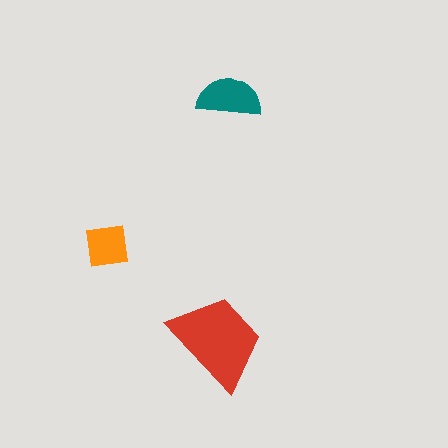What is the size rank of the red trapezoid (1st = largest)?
1st.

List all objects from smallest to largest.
The orange square, the teal semicircle, the red trapezoid.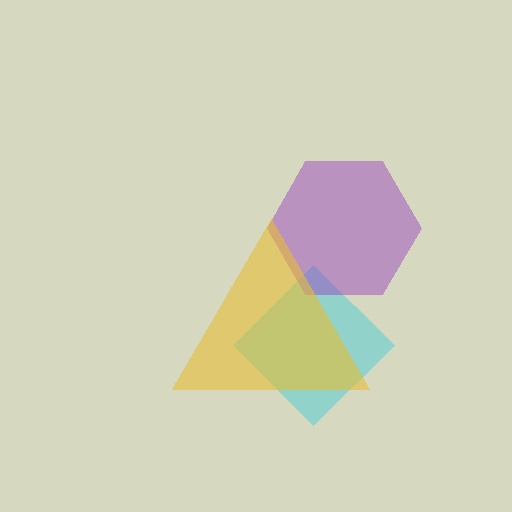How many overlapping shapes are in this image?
There are 3 overlapping shapes in the image.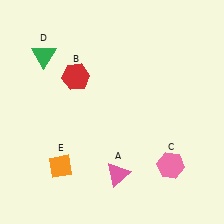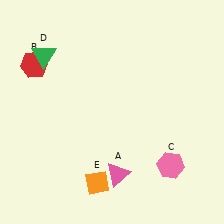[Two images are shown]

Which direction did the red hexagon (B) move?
The red hexagon (B) moved left.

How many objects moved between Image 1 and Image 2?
2 objects moved between the two images.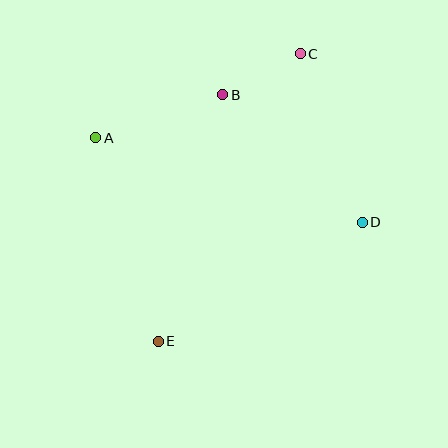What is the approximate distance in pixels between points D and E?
The distance between D and E is approximately 236 pixels.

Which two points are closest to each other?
Points B and C are closest to each other.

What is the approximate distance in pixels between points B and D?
The distance between B and D is approximately 189 pixels.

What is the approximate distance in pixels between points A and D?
The distance between A and D is approximately 279 pixels.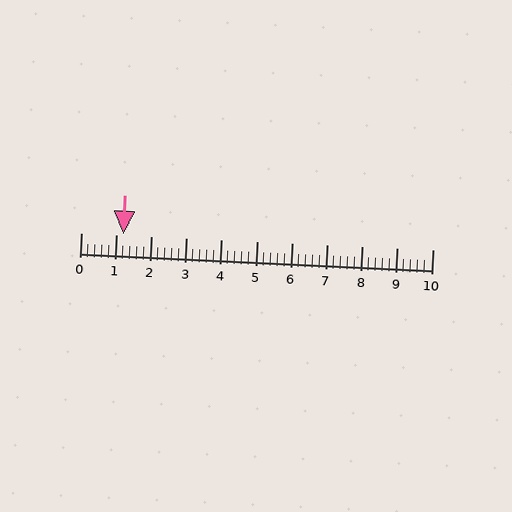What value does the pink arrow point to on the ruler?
The pink arrow points to approximately 1.2.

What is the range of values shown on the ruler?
The ruler shows values from 0 to 10.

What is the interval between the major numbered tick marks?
The major tick marks are spaced 1 units apart.